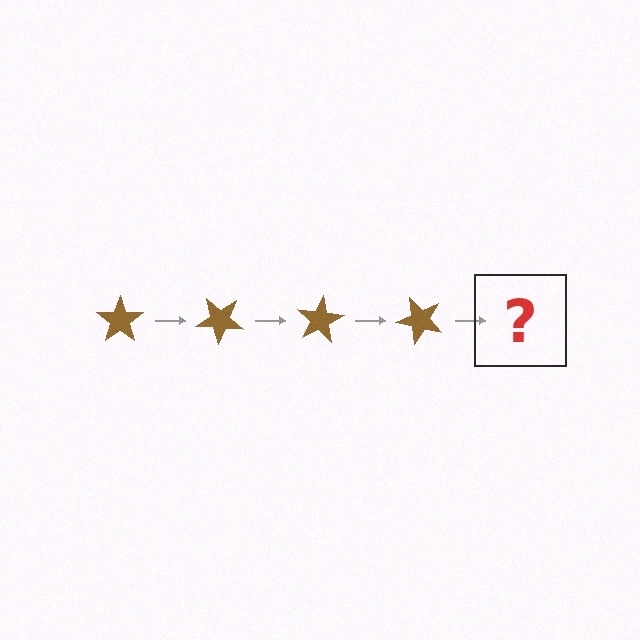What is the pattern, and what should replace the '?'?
The pattern is that the star rotates 40 degrees each step. The '?' should be a brown star rotated 160 degrees.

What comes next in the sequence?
The next element should be a brown star rotated 160 degrees.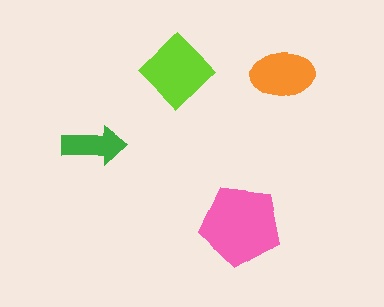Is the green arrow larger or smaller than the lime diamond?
Smaller.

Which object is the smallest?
The green arrow.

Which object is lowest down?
The pink pentagon is bottommost.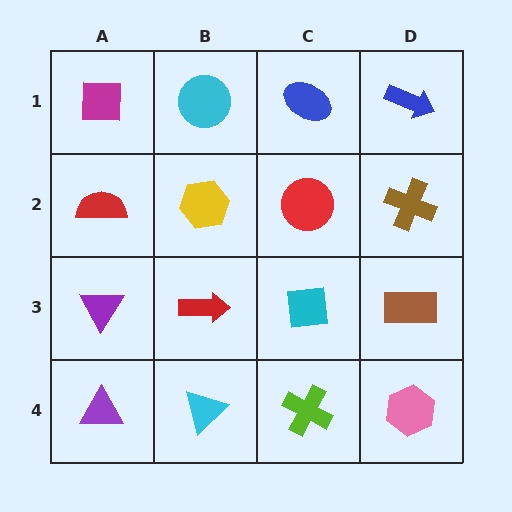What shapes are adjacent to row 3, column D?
A brown cross (row 2, column D), a pink hexagon (row 4, column D), a cyan square (row 3, column C).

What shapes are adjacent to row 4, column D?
A brown rectangle (row 3, column D), a lime cross (row 4, column C).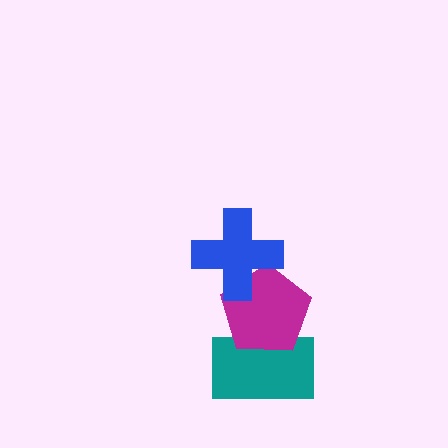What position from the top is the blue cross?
The blue cross is 1st from the top.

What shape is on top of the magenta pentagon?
The blue cross is on top of the magenta pentagon.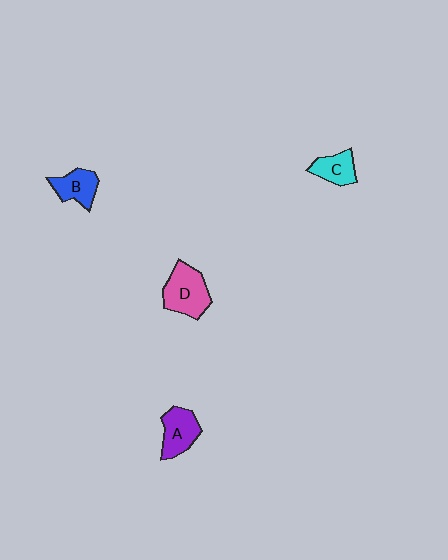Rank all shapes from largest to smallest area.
From largest to smallest: D (pink), A (purple), B (blue), C (cyan).